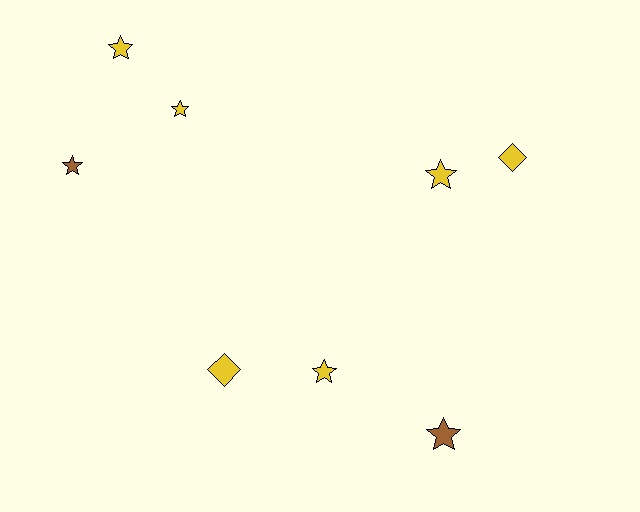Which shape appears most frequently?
Star, with 6 objects.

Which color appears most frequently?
Yellow, with 6 objects.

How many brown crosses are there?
There are no brown crosses.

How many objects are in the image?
There are 8 objects.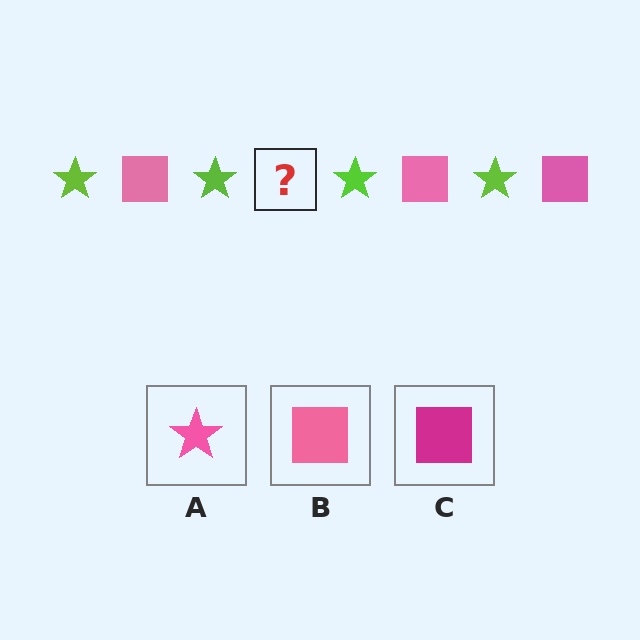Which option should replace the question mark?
Option B.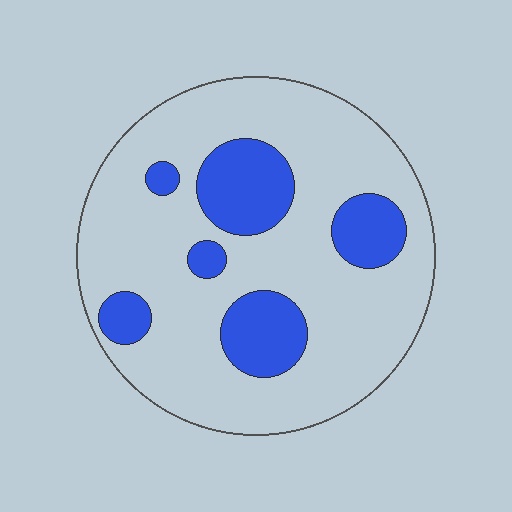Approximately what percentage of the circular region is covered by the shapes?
Approximately 20%.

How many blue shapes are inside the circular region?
6.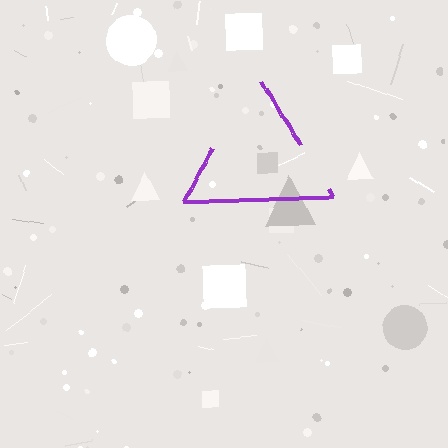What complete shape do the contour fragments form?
The contour fragments form a triangle.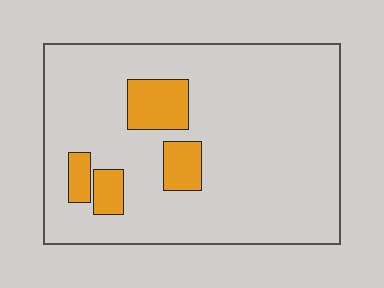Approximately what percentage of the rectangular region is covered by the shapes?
Approximately 15%.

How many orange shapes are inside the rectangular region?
4.